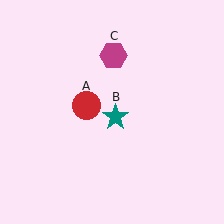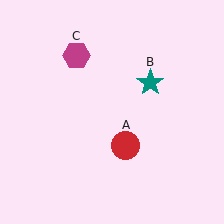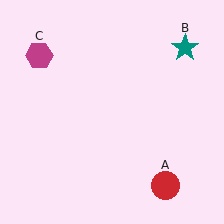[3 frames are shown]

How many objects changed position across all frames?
3 objects changed position: red circle (object A), teal star (object B), magenta hexagon (object C).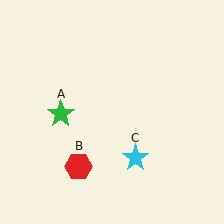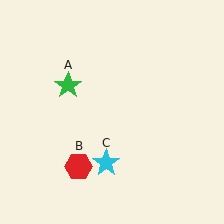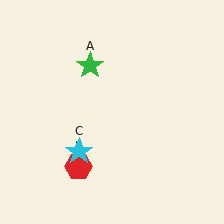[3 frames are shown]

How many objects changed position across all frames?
2 objects changed position: green star (object A), cyan star (object C).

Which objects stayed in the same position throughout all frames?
Red hexagon (object B) remained stationary.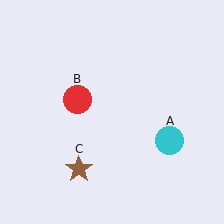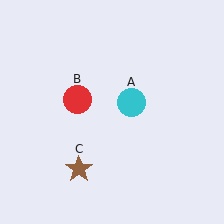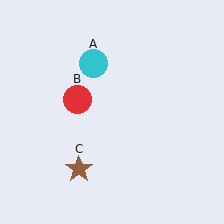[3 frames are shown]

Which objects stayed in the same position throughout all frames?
Red circle (object B) and brown star (object C) remained stationary.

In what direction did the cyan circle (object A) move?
The cyan circle (object A) moved up and to the left.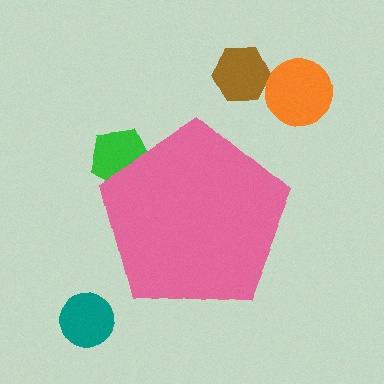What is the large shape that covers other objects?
A pink pentagon.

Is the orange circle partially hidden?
No, the orange circle is fully visible.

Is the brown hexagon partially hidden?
No, the brown hexagon is fully visible.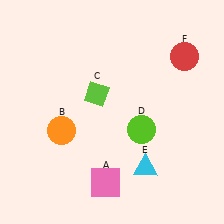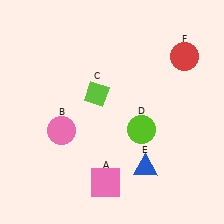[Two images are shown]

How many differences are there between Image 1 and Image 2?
There are 2 differences between the two images.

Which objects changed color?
B changed from orange to pink. E changed from cyan to blue.